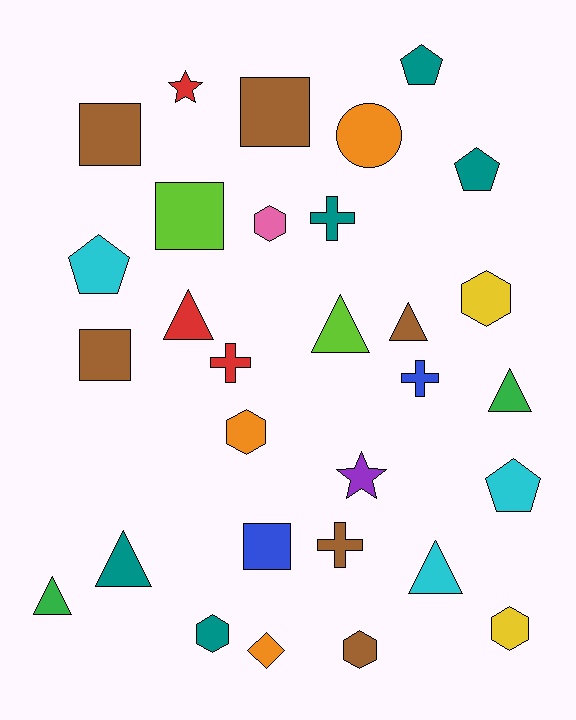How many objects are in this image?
There are 30 objects.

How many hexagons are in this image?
There are 6 hexagons.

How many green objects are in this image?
There are 2 green objects.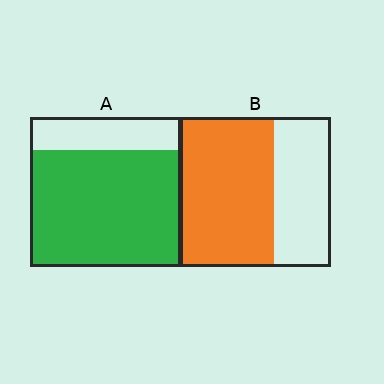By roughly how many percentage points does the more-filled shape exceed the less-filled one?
By roughly 15 percentage points (A over B).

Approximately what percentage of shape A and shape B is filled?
A is approximately 80% and B is approximately 60%.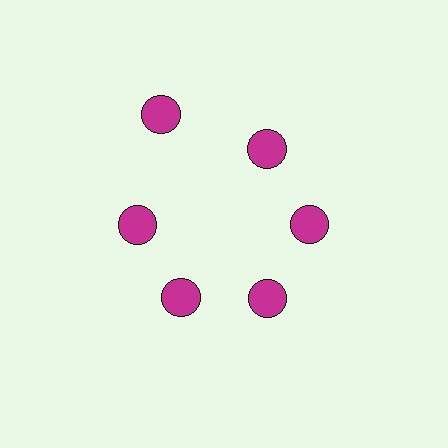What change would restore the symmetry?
The symmetry would be restored by moving it inward, back onto the ring so that all 6 circles sit at equal angles and equal distance from the center.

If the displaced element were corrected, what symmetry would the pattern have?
It would have 6-fold rotational symmetry — the pattern would map onto itself every 60 degrees.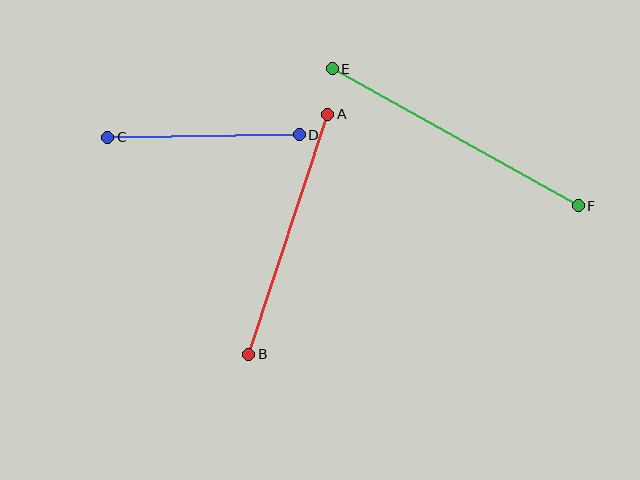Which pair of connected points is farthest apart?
Points E and F are farthest apart.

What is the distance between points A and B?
The distance is approximately 253 pixels.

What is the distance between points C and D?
The distance is approximately 192 pixels.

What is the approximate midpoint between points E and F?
The midpoint is at approximately (455, 137) pixels.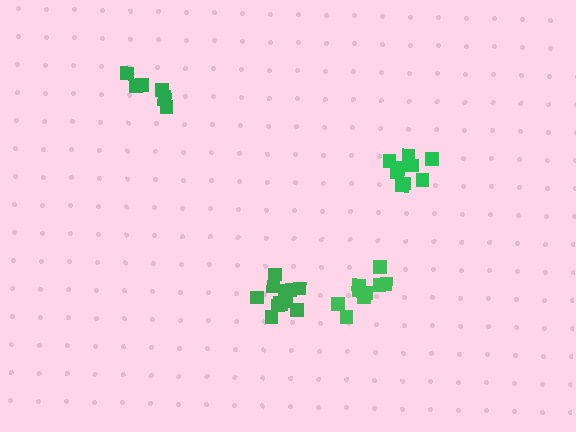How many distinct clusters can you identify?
There are 4 distinct clusters.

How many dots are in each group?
Group 1: 9 dots, Group 2: 9 dots, Group 3: 7 dots, Group 4: 12 dots (37 total).